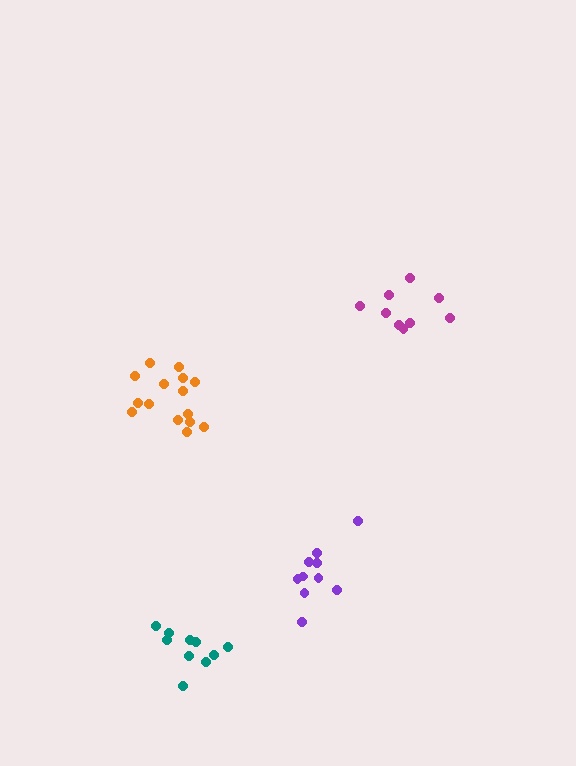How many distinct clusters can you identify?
There are 4 distinct clusters.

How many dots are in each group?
Group 1: 15 dots, Group 2: 10 dots, Group 3: 9 dots, Group 4: 10 dots (44 total).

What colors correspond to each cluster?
The clusters are colored: orange, purple, magenta, teal.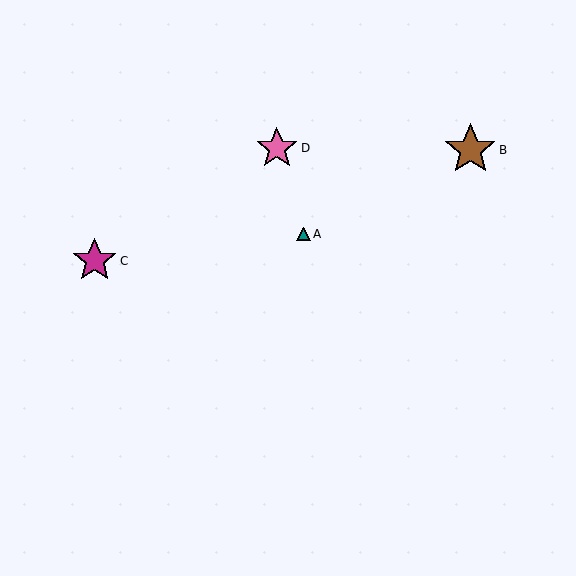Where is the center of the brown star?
The center of the brown star is at (470, 150).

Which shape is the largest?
The brown star (labeled B) is the largest.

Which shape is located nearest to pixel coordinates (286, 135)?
The pink star (labeled D) at (277, 148) is nearest to that location.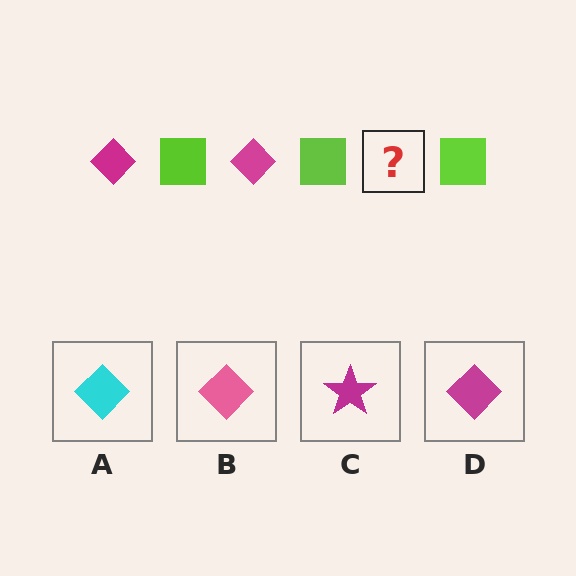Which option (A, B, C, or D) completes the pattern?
D.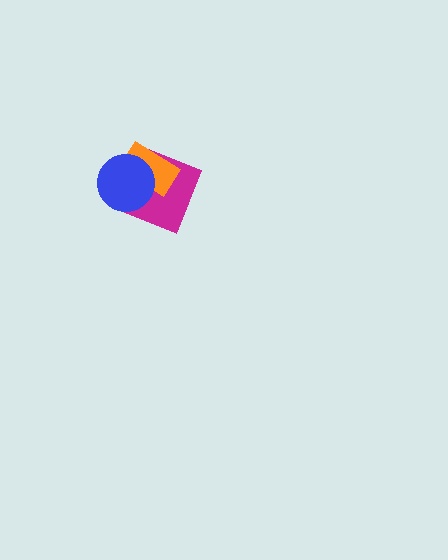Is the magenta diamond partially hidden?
Yes, it is partially covered by another shape.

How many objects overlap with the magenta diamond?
2 objects overlap with the magenta diamond.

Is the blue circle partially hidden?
No, no other shape covers it.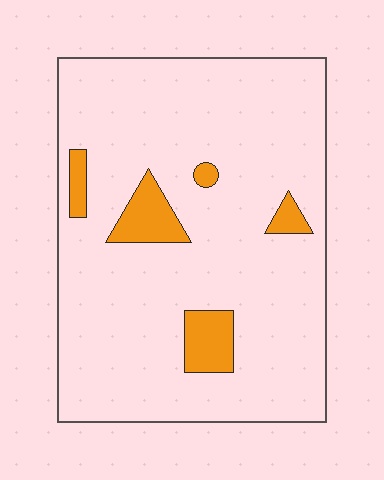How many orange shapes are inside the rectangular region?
5.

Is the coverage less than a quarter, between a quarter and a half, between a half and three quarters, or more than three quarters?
Less than a quarter.